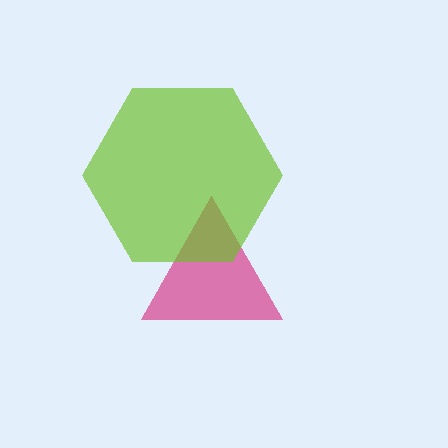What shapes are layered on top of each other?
The layered shapes are: a magenta triangle, a lime hexagon.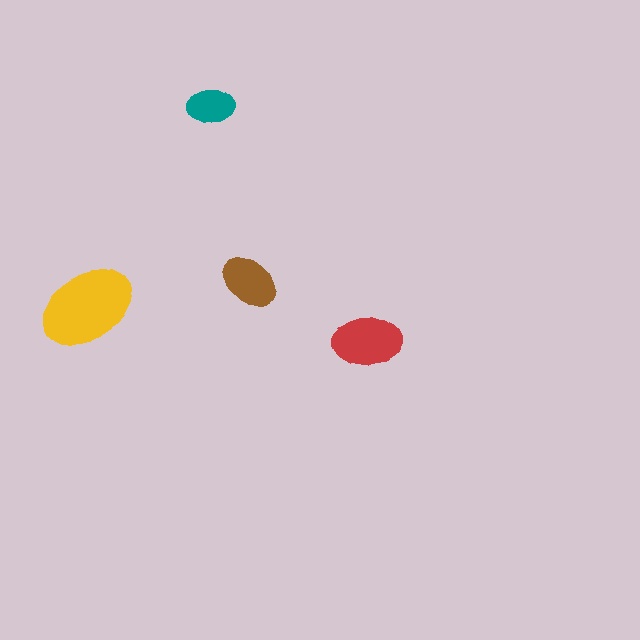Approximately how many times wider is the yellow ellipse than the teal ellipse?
About 2 times wider.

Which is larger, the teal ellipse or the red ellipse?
The red one.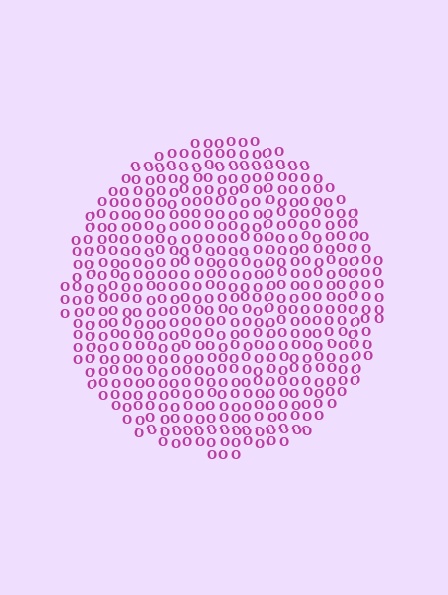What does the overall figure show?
The overall figure shows a circle.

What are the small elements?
The small elements are letter O's.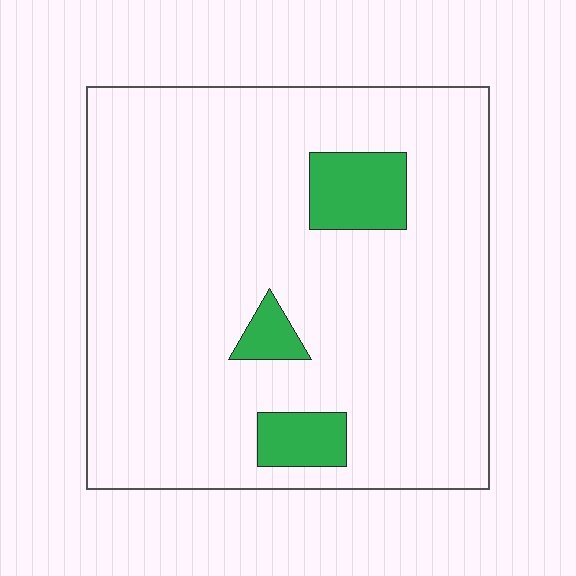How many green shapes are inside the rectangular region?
3.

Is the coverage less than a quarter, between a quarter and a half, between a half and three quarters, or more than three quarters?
Less than a quarter.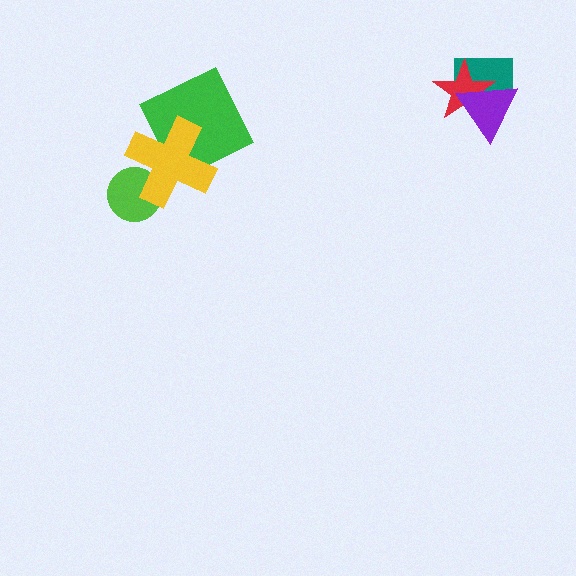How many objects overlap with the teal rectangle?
2 objects overlap with the teal rectangle.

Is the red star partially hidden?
Yes, it is partially covered by another shape.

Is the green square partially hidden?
Yes, it is partially covered by another shape.